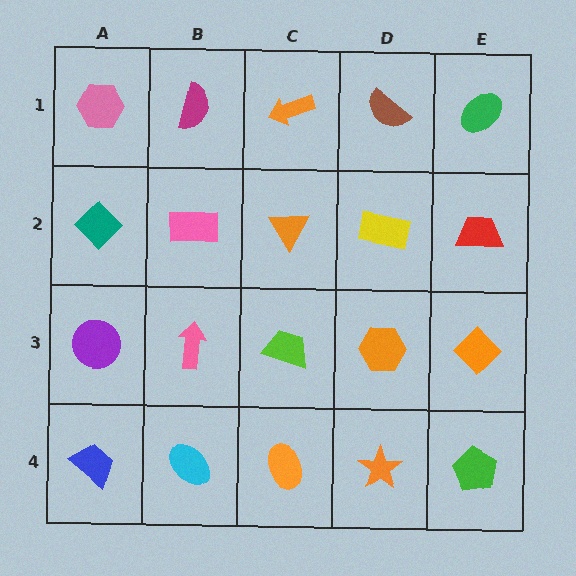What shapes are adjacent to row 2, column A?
A pink hexagon (row 1, column A), a purple circle (row 3, column A), a pink rectangle (row 2, column B).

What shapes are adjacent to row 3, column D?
A yellow rectangle (row 2, column D), an orange star (row 4, column D), a lime trapezoid (row 3, column C), an orange diamond (row 3, column E).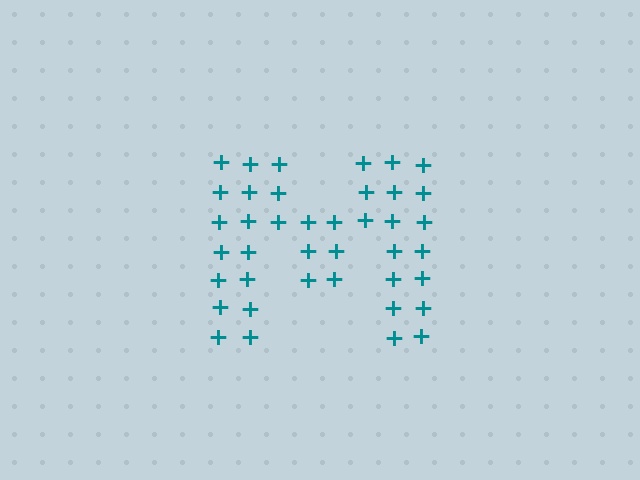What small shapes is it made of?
It is made of small plus signs.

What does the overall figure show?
The overall figure shows the letter M.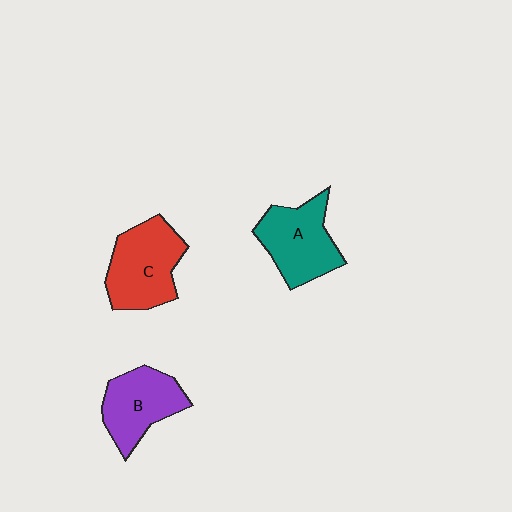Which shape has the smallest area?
Shape B (purple).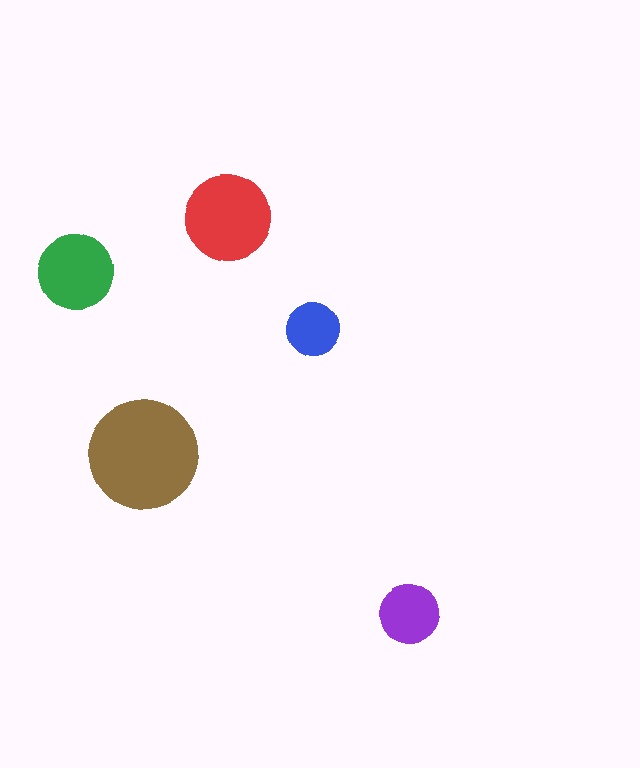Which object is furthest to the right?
The purple circle is rightmost.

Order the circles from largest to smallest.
the brown one, the red one, the green one, the purple one, the blue one.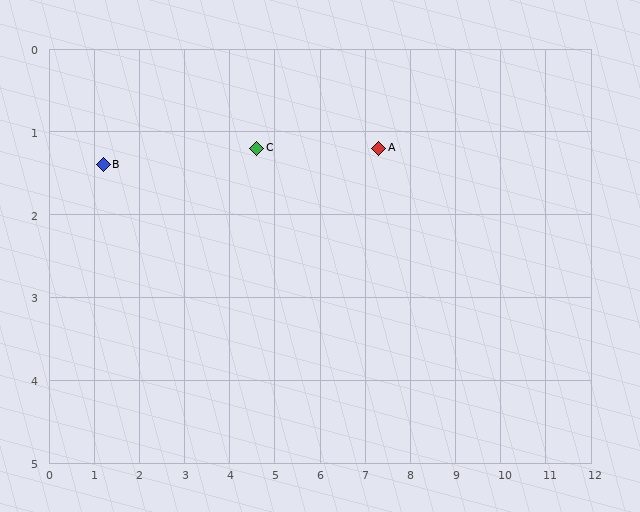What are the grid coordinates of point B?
Point B is at approximately (1.2, 1.4).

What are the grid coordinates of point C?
Point C is at approximately (4.6, 1.2).